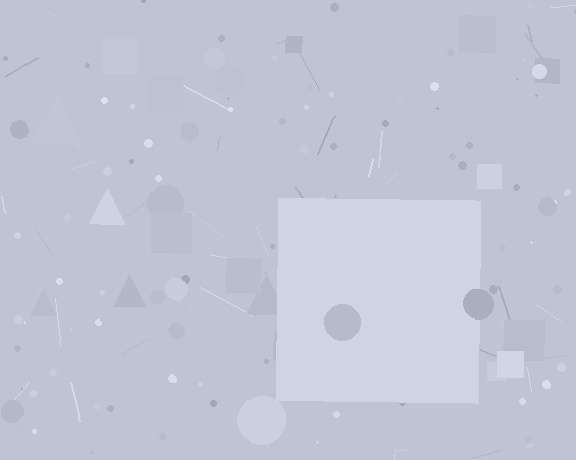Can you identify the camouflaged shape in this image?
The camouflaged shape is a square.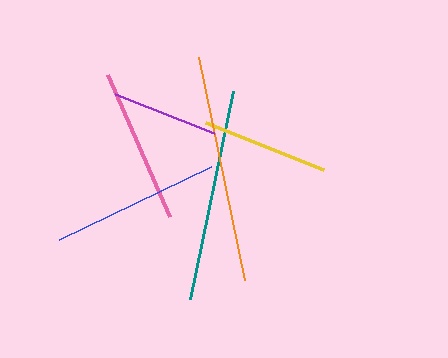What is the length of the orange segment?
The orange segment is approximately 227 pixels long.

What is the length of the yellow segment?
The yellow segment is approximately 127 pixels long.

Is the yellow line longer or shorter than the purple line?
The yellow line is longer than the purple line.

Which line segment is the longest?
The orange line is the longest at approximately 227 pixels.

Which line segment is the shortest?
The purple line is the shortest at approximately 107 pixels.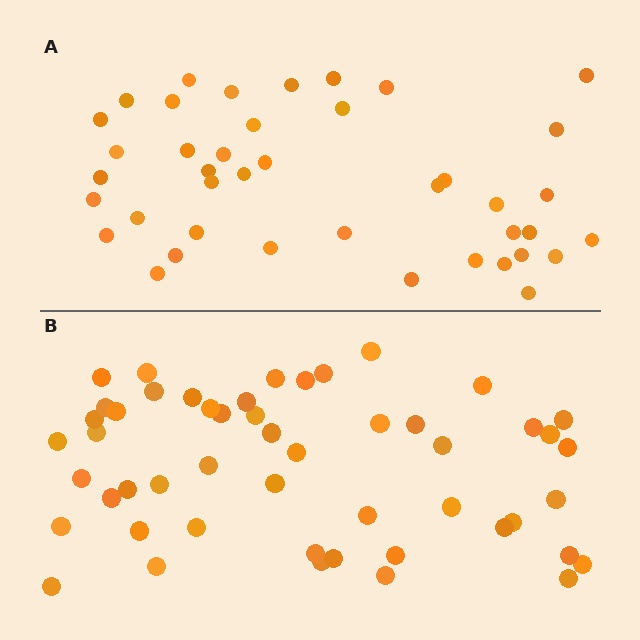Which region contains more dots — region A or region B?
Region B (the bottom region) has more dots.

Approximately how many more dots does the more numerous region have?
Region B has roughly 10 or so more dots than region A.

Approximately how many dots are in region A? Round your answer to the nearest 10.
About 40 dots. (The exact count is 41, which rounds to 40.)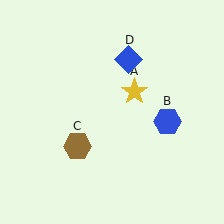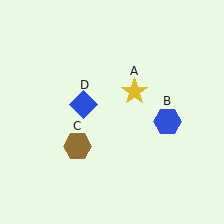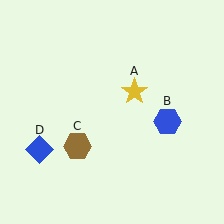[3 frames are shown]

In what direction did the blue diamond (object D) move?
The blue diamond (object D) moved down and to the left.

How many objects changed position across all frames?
1 object changed position: blue diamond (object D).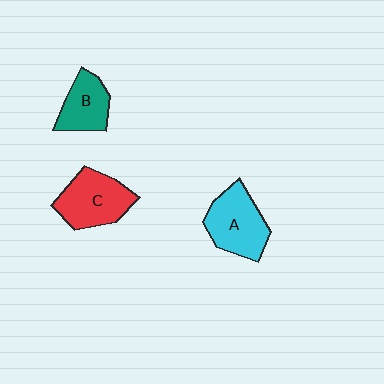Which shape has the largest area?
Shape A (cyan).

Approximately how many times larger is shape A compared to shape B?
Approximately 1.4 times.